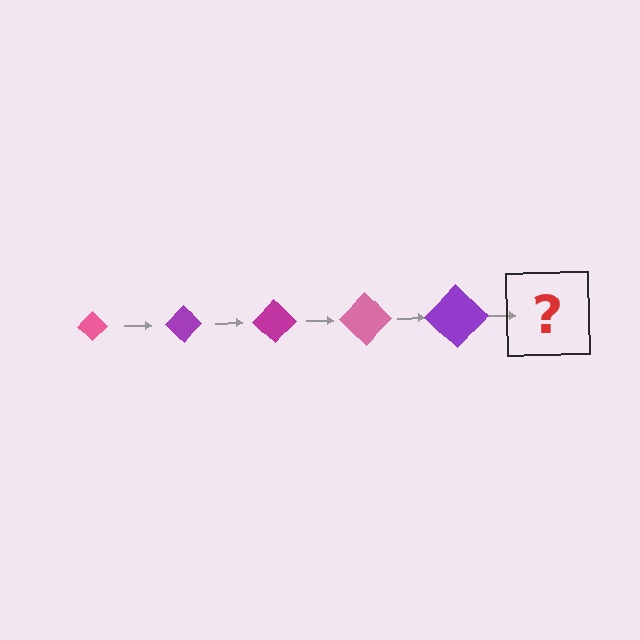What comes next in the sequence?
The next element should be a magenta diamond, larger than the previous one.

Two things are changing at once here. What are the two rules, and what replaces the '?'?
The two rules are that the diamond grows larger each step and the color cycles through pink, purple, and magenta. The '?' should be a magenta diamond, larger than the previous one.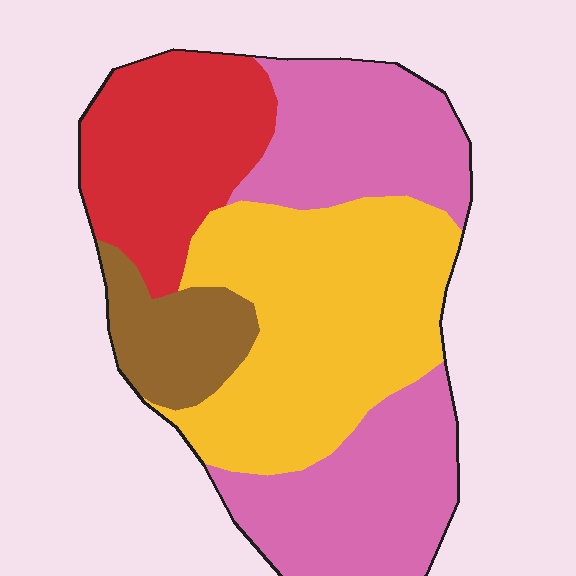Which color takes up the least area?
Brown, at roughly 10%.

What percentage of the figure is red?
Red covers roughly 20% of the figure.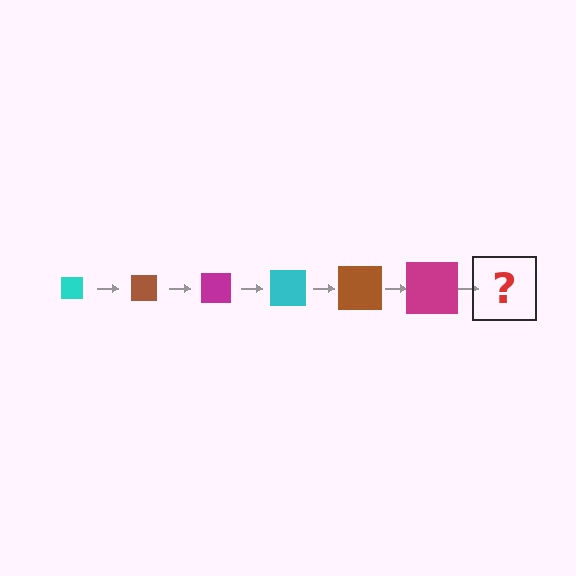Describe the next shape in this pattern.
It should be a cyan square, larger than the previous one.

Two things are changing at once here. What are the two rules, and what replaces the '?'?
The two rules are that the square grows larger each step and the color cycles through cyan, brown, and magenta. The '?' should be a cyan square, larger than the previous one.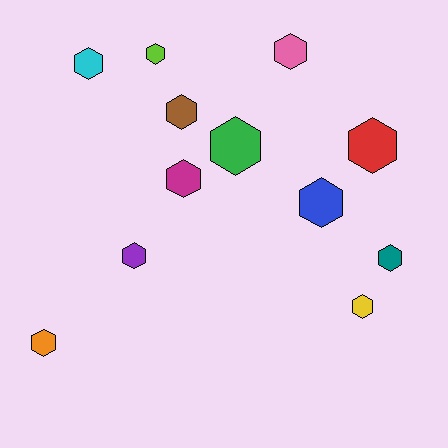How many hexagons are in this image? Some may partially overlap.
There are 12 hexagons.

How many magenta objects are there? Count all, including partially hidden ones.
There is 1 magenta object.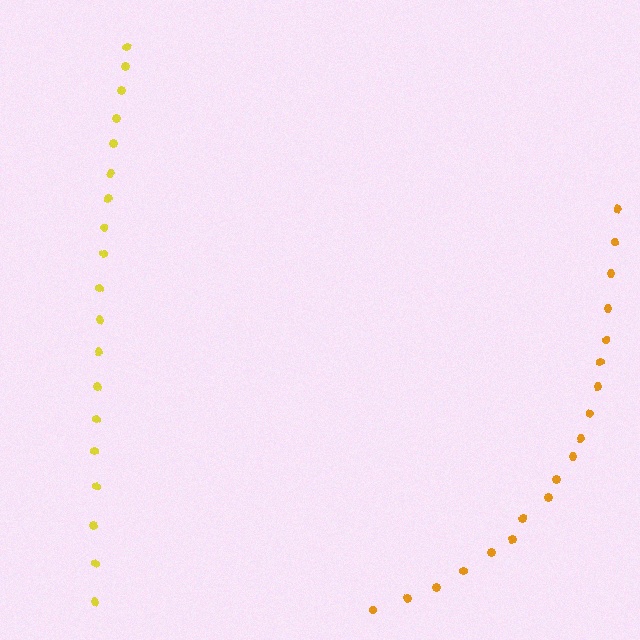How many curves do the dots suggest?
There are 2 distinct paths.